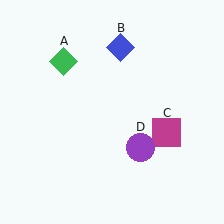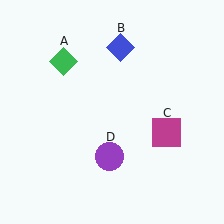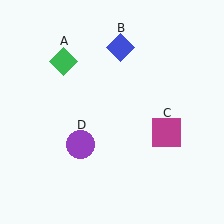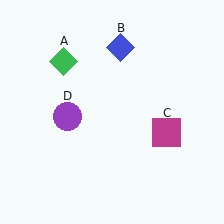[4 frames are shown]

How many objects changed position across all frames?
1 object changed position: purple circle (object D).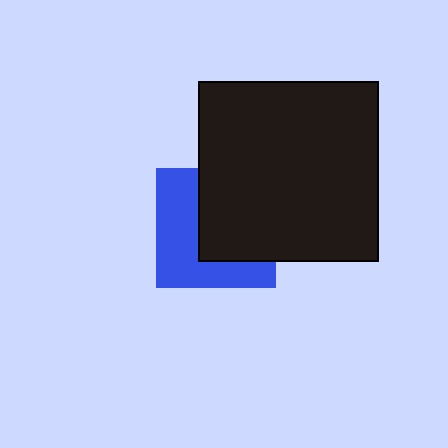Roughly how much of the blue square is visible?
About half of it is visible (roughly 49%).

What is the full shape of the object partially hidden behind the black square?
The partially hidden object is a blue square.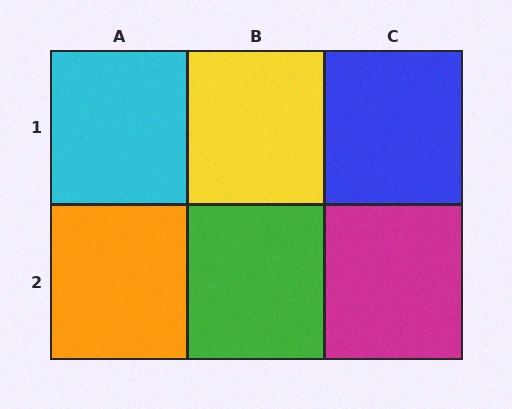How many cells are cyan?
1 cell is cyan.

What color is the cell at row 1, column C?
Blue.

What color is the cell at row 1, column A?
Cyan.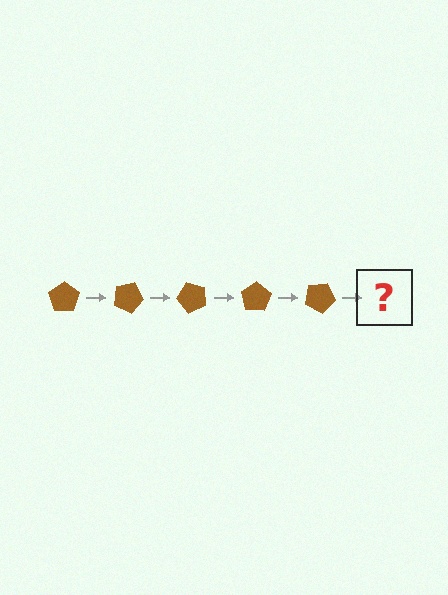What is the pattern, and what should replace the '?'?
The pattern is that the pentagon rotates 25 degrees each step. The '?' should be a brown pentagon rotated 125 degrees.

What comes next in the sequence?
The next element should be a brown pentagon rotated 125 degrees.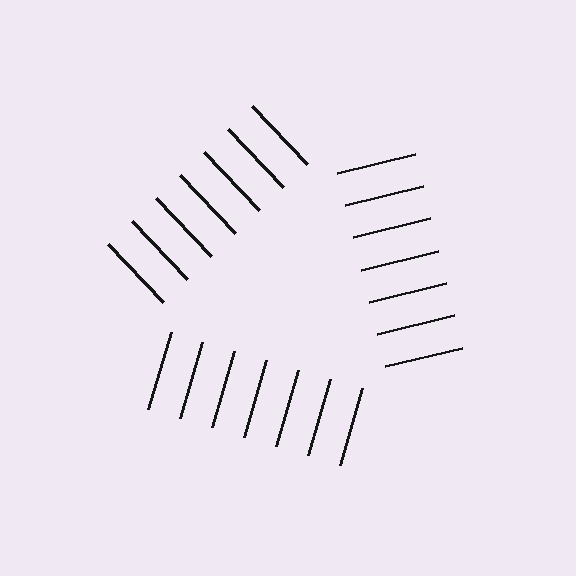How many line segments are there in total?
21 — 7 along each of the 3 edges.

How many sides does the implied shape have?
3 sides — the line-ends trace a triangle.